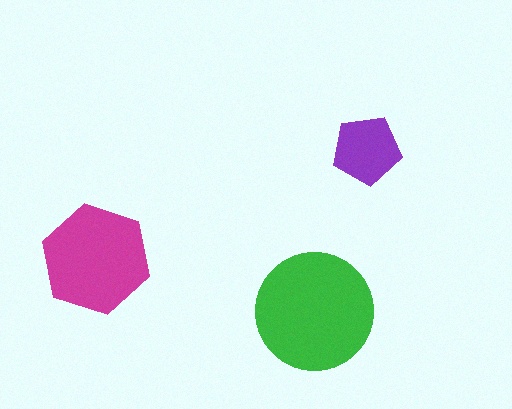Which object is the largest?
The green circle.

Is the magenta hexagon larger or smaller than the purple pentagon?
Larger.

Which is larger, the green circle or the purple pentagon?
The green circle.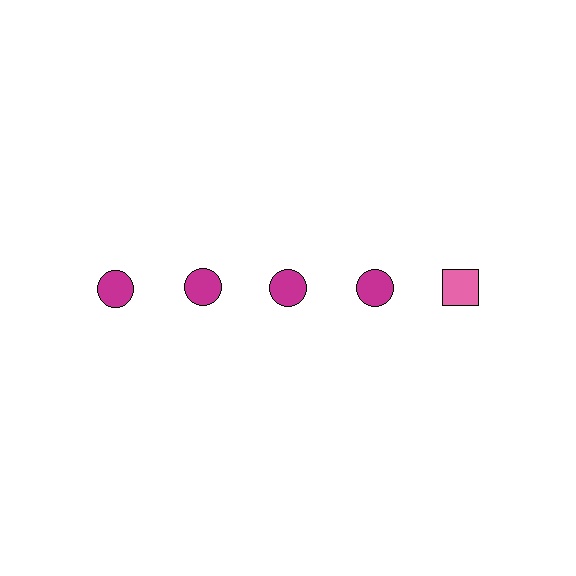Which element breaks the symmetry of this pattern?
The pink square in the top row, rightmost column breaks the symmetry. All other shapes are magenta circles.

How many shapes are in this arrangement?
There are 5 shapes arranged in a grid pattern.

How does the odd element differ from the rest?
It differs in both color (pink instead of magenta) and shape (square instead of circle).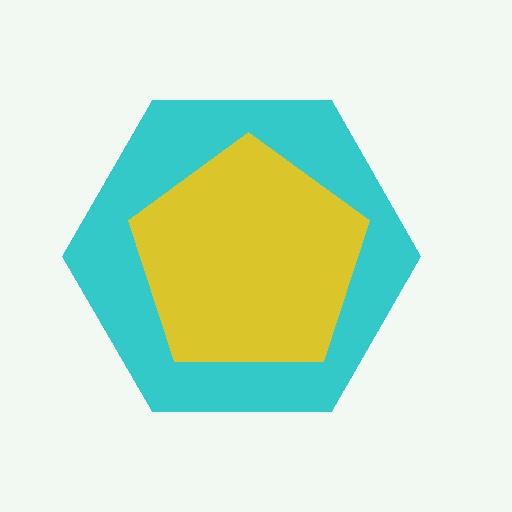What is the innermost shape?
The yellow pentagon.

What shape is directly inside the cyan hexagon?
The yellow pentagon.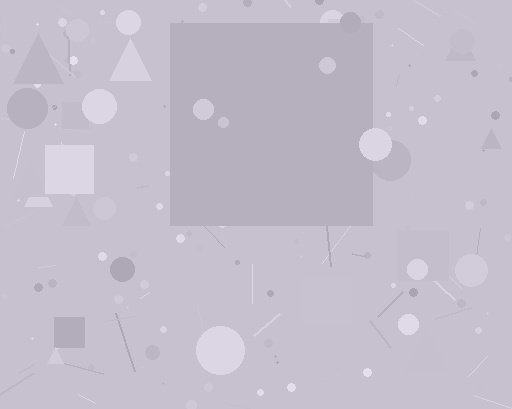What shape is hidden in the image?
A square is hidden in the image.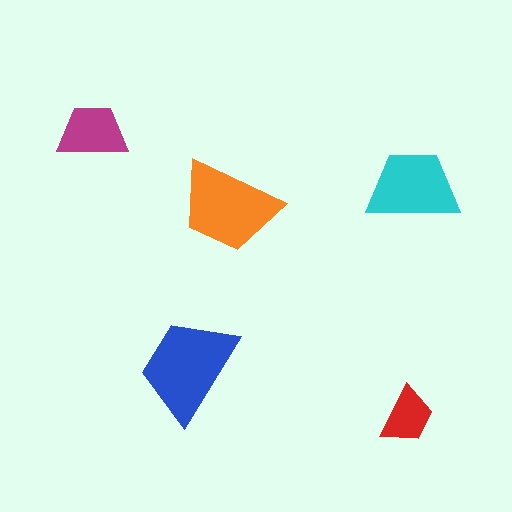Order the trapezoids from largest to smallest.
the blue one, the orange one, the cyan one, the magenta one, the red one.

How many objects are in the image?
There are 5 objects in the image.